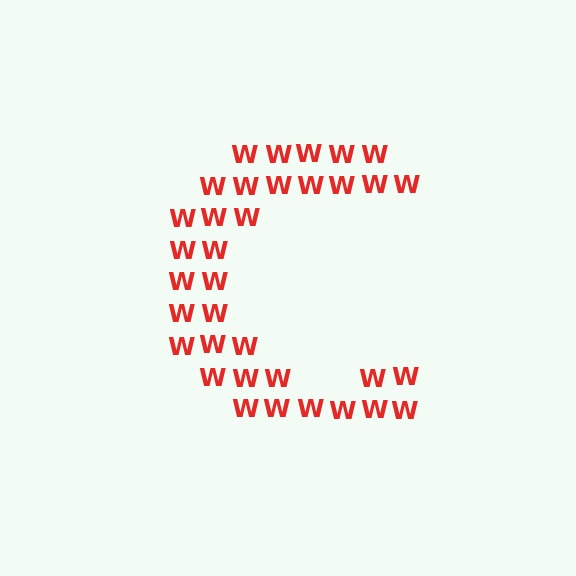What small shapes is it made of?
It is made of small letter W's.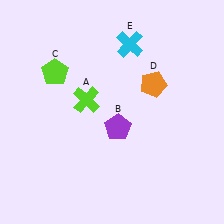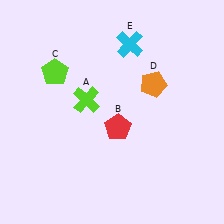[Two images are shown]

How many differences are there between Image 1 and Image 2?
There is 1 difference between the two images.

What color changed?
The pentagon (B) changed from purple in Image 1 to red in Image 2.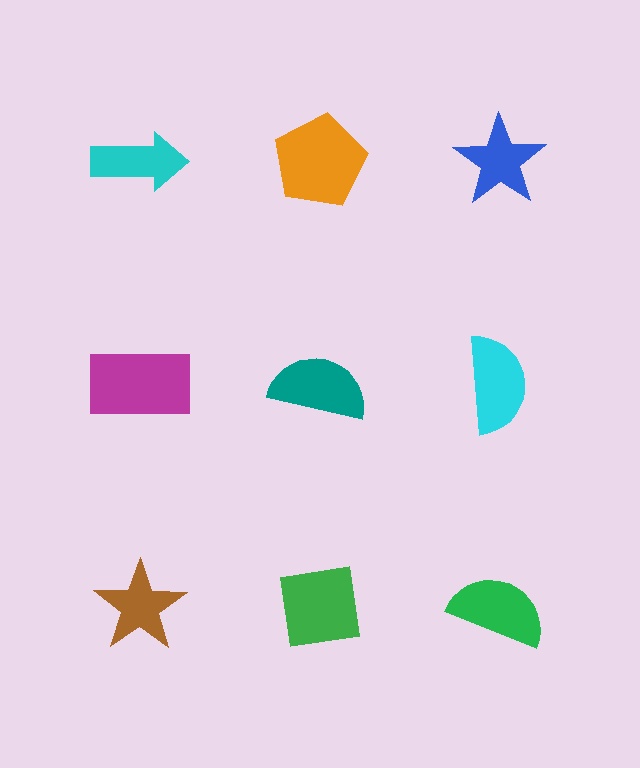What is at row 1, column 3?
A blue star.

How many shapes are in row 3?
3 shapes.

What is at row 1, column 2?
An orange pentagon.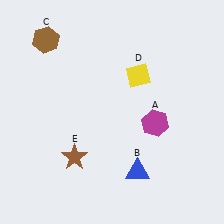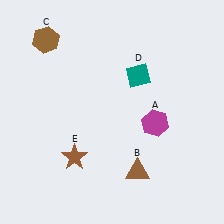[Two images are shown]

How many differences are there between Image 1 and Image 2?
There are 2 differences between the two images.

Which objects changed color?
B changed from blue to brown. D changed from yellow to teal.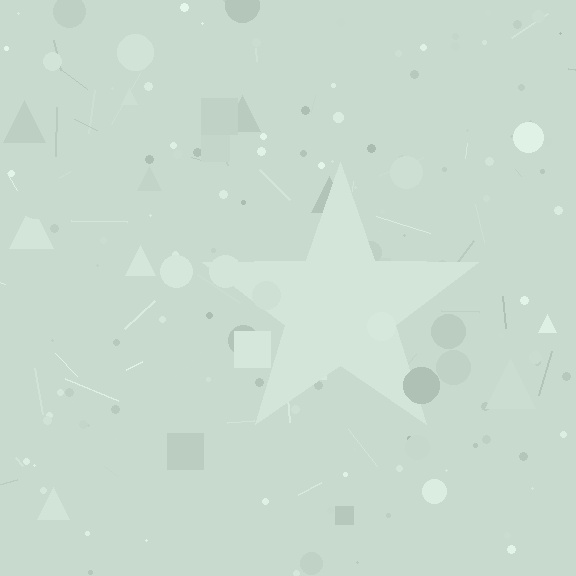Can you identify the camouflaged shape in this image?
The camouflaged shape is a star.